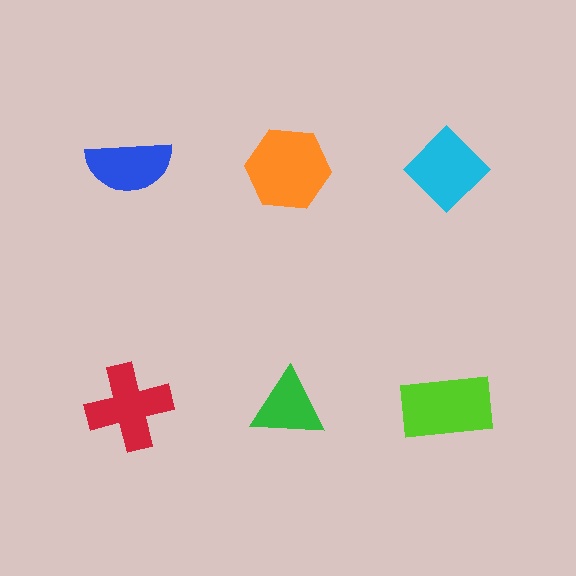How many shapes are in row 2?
3 shapes.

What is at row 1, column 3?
A cyan diamond.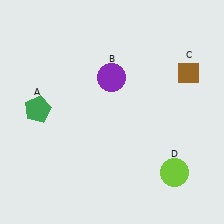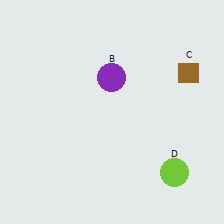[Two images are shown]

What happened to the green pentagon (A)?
The green pentagon (A) was removed in Image 2. It was in the top-left area of Image 1.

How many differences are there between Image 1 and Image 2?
There is 1 difference between the two images.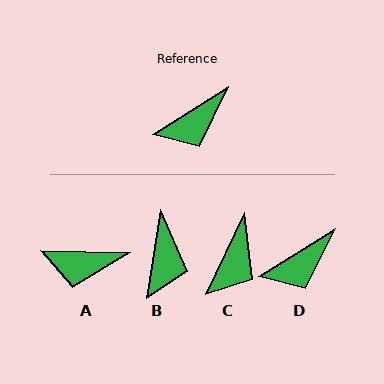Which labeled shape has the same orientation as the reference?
D.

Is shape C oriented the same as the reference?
No, it is off by about 33 degrees.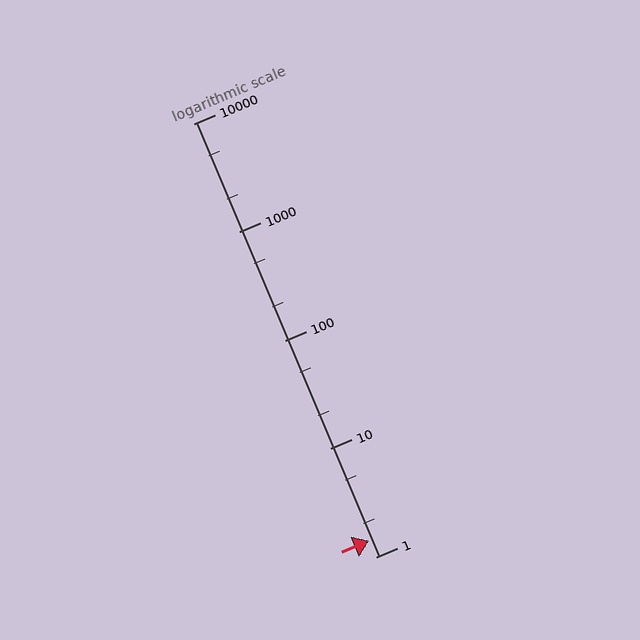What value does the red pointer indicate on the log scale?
The pointer indicates approximately 1.4.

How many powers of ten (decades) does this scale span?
The scale spans 4 decades, from 1 to 10000.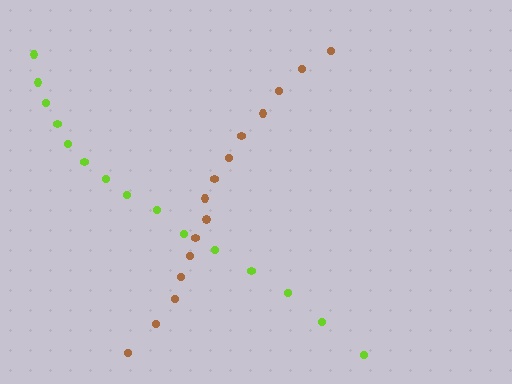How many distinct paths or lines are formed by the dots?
There are 2 distinct paths.